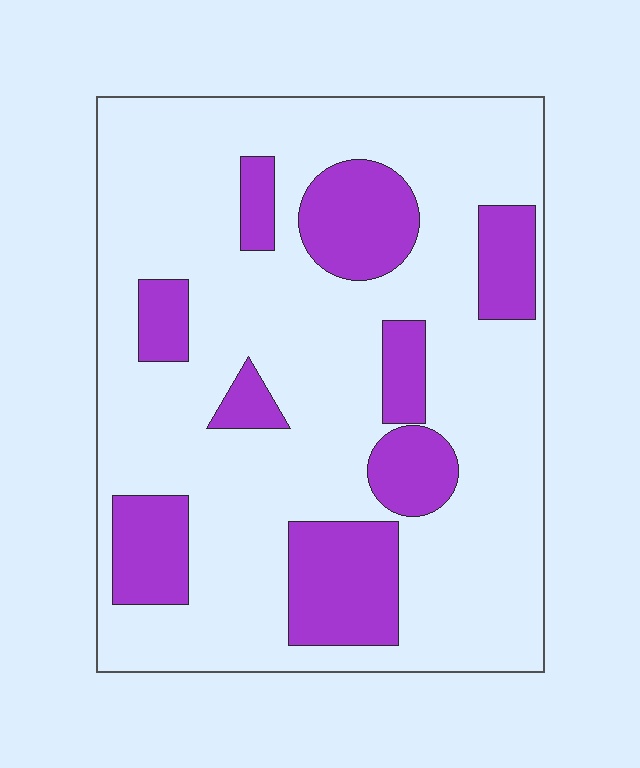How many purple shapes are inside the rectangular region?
9.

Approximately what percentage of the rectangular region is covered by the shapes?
Approximately 25%.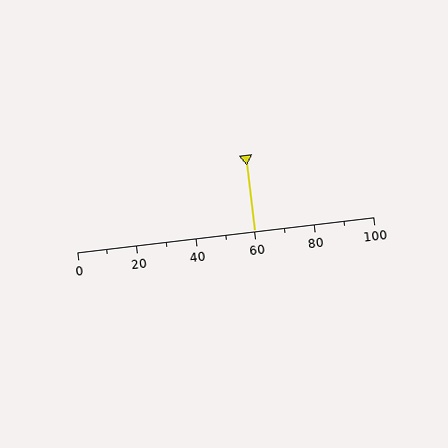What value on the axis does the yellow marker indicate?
The marker indicates approximately 60.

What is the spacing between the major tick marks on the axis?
The major ticks are spaced 20 apart.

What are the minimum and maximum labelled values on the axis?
The axis runs from 0 to 100.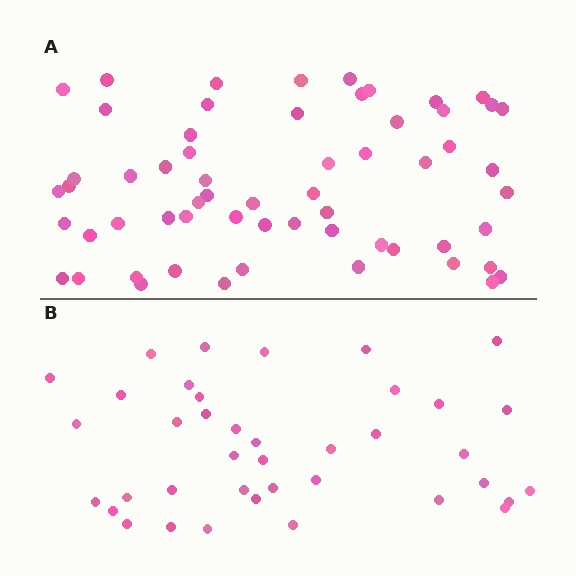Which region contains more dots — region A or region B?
Region A (the top region) has more dots.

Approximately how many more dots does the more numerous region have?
Region A has approximately 20 more dots than region B.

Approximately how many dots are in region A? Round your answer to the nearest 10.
About 60 dots.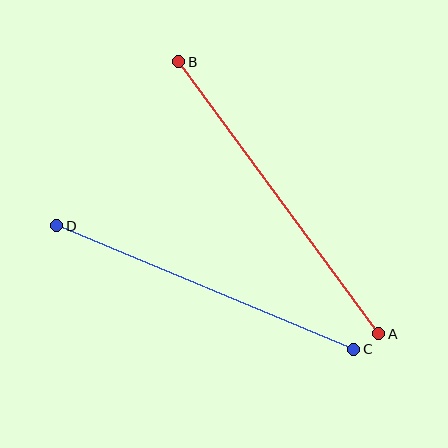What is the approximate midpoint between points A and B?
The midpoint is at approximately (279, 198) pixels.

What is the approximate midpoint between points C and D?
The midpoint is at approximately (205, 287) pixels.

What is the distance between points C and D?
The distance is approximately 322 pixels.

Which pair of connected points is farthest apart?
Points A and B are farthest apart.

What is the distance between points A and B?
The distance is approximately 337 pixels.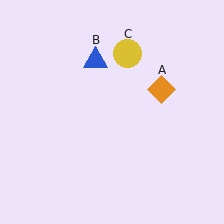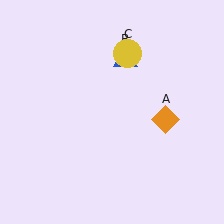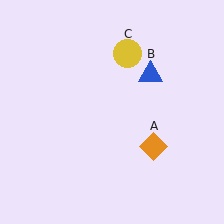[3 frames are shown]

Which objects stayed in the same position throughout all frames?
Yellow circle (object C) remained stationary.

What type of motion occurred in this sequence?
The orange diamond (object A), blue triangle (object B) rotated clockwise around the center of the scene.